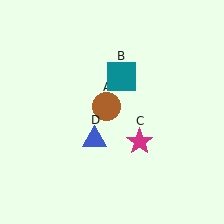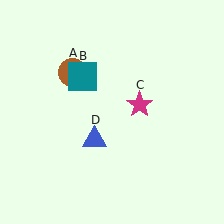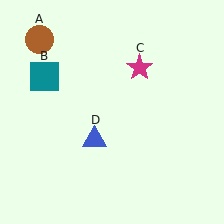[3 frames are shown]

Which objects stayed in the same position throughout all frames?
Blue triangle (object D) remained stationary.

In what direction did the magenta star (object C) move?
The magenta star (object C) moved up.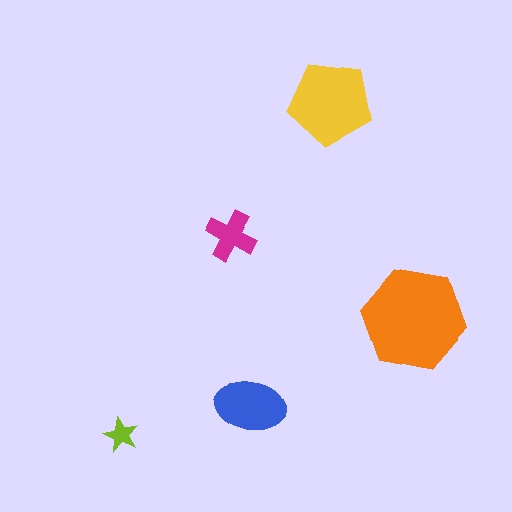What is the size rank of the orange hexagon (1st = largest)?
1st.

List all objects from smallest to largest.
The lime star, the magenta cross, the blue ellipse, the yellow pentagon, the orange hexagon.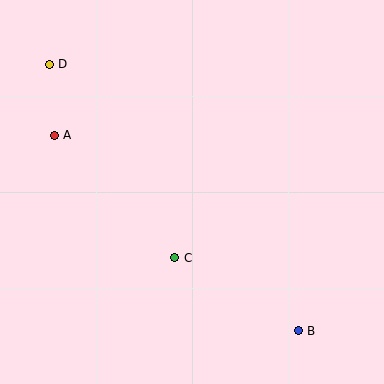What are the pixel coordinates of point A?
Point A is at (54, 135).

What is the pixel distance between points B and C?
The distance between B and C is 143 pixels.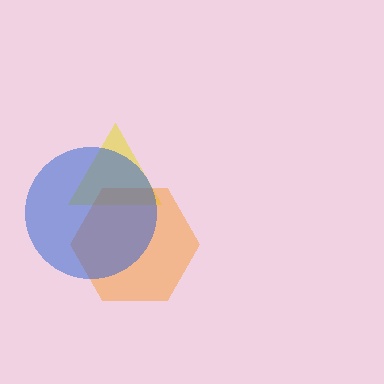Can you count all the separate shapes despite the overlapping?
Yes, there are 3 separate shapes.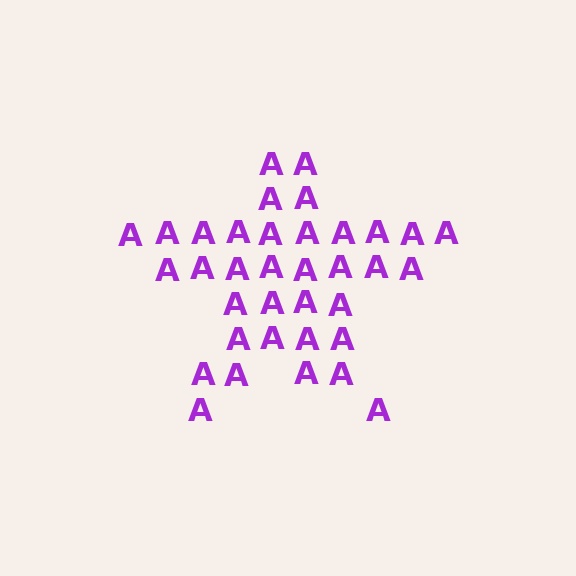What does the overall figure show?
The overall figure shows a star.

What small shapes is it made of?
It is made of small letter A's.